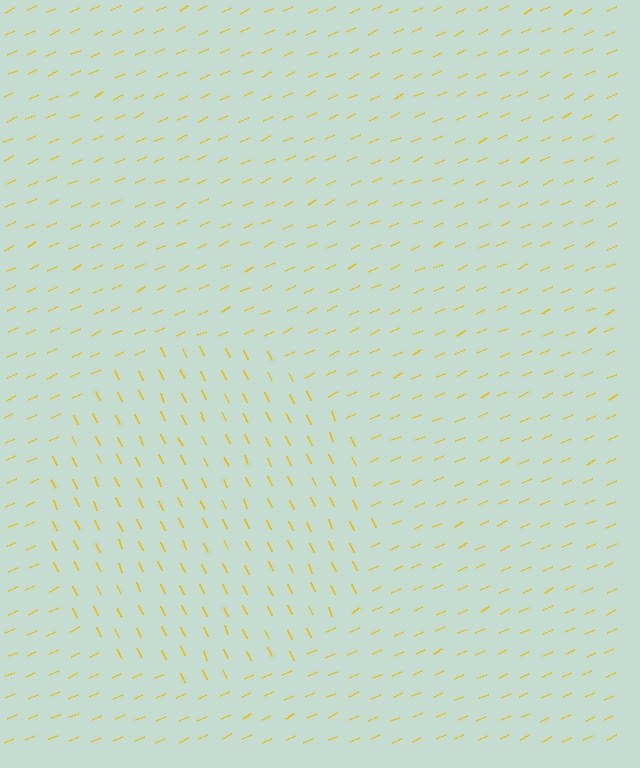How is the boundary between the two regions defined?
The boundary is defined purely by a change in line orientation (approximately 90 degrees difference). All lines are the same color and thickness.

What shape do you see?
I see a circle.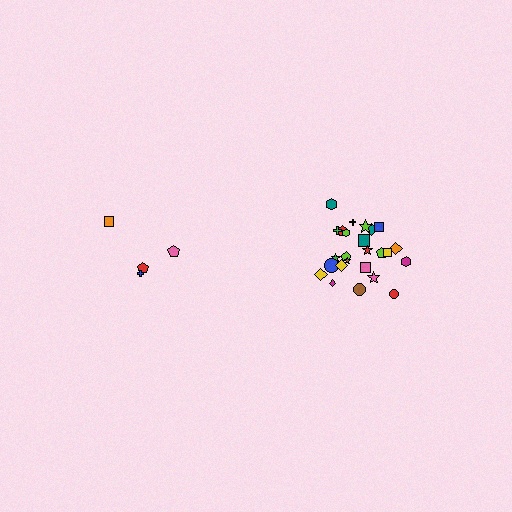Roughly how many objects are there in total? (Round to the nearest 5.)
Roughly 30 objects in total.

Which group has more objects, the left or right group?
The right group.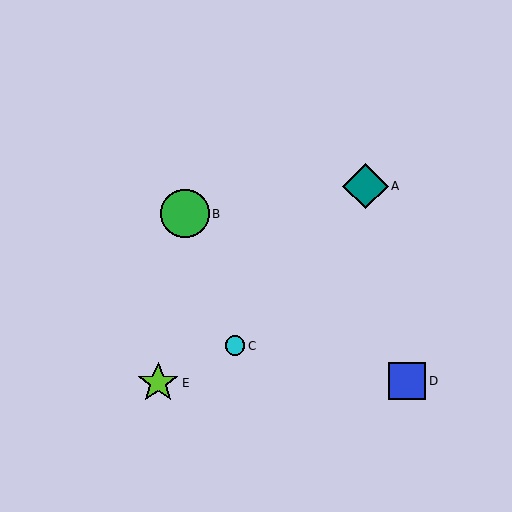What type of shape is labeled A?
Shape A is a teal diamond.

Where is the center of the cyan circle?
The center of the cyan circle is at (235, 346).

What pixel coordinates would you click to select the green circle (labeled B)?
Click at (185, 214) to select the green circle B.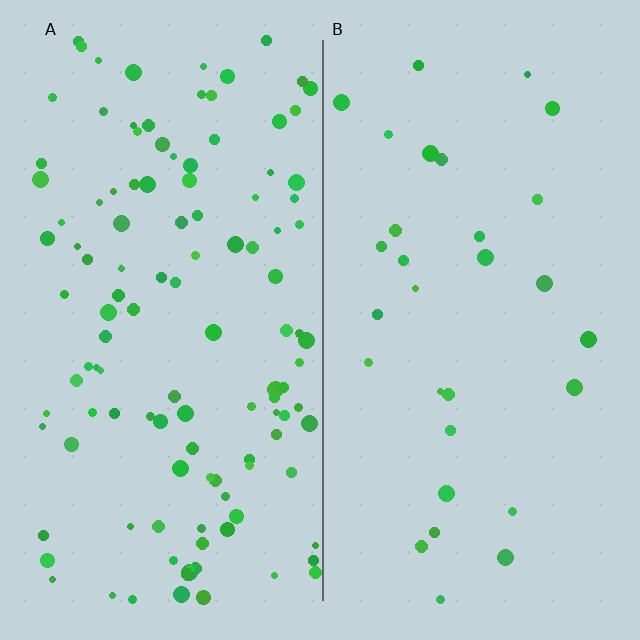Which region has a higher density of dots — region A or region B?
A (the left).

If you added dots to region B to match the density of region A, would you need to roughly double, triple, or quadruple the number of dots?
Approximately quadruple.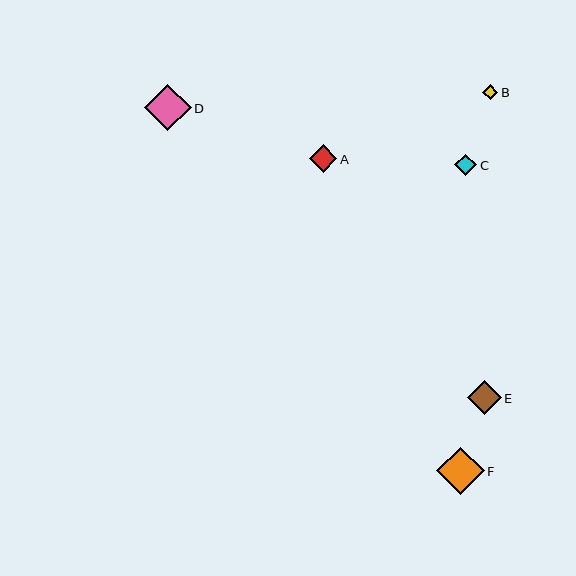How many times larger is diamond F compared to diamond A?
Diamond F is approximately 1.7 times the size of diamond A.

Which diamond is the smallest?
Diamond B is the smallest with a size of approximately 15 pixels.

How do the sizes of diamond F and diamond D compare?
Diamond F and diamond D are approximately the same size.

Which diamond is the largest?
Diamond F is the largest with a size of approximately 48 pixels.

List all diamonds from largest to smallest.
From largest to smallest: F, D, E, A, C, B.